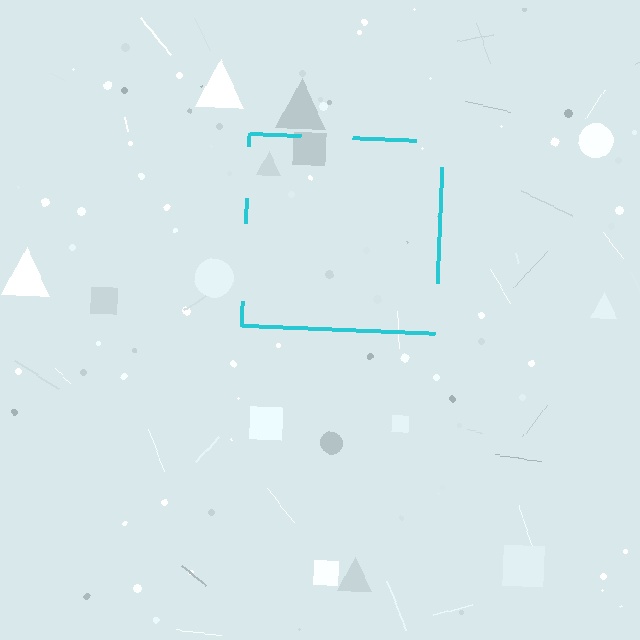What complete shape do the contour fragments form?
The contour fragments form a square.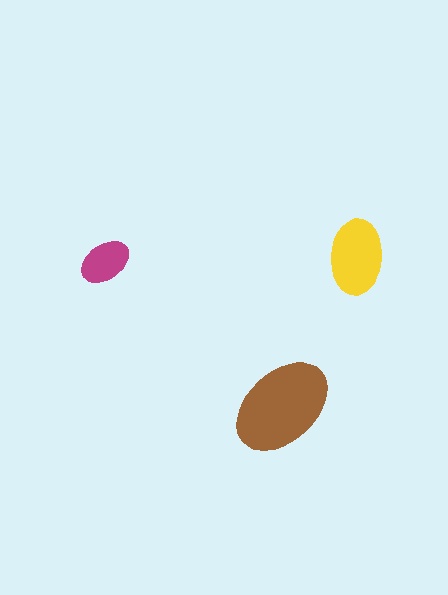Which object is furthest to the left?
The magenta ellipse is leftmost.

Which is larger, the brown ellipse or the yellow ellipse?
The brown one.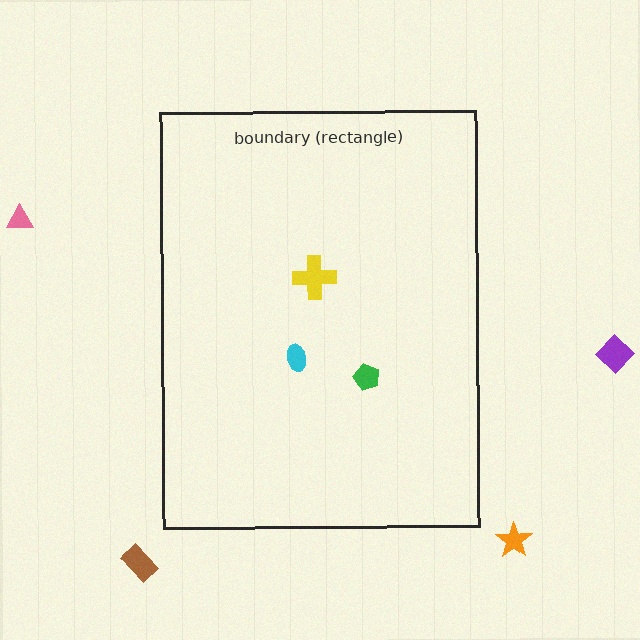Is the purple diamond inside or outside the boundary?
Outside.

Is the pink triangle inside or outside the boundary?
Outside.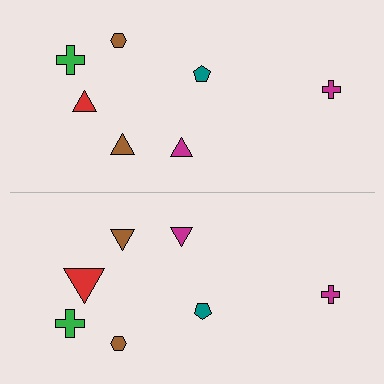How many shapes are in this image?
There are 14 shapes in this image.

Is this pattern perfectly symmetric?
No, the pattern is not perfectly symmetric. The red triangle on the bottom side has a different size than its mirror counterpart.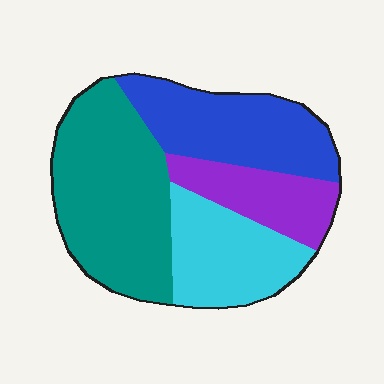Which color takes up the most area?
Teal, at roughly 40%.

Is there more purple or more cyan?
Cyan.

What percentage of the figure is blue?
Blue covers around 25% of the figure.